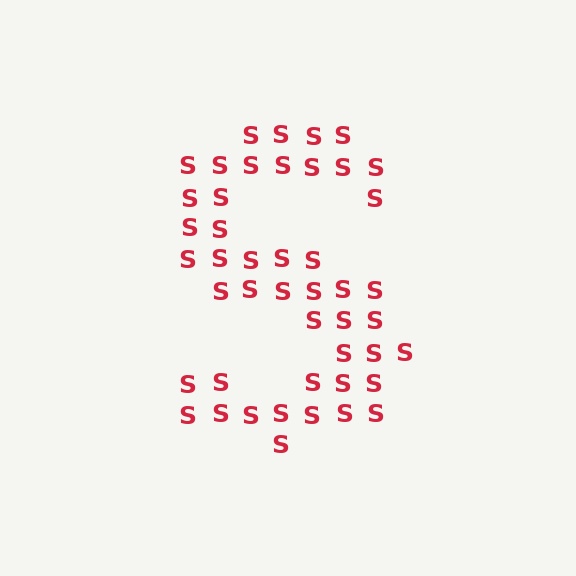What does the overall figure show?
The overall figure shows the letter S.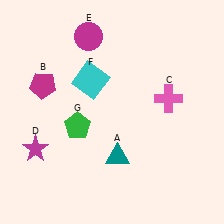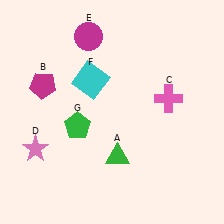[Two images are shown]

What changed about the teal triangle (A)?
In Image 1, A is teal. In Image 2, it changed to green.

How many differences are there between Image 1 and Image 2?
There are 2 differences between the two images.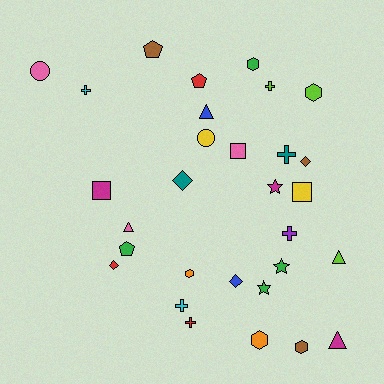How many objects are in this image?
There are 30 objects.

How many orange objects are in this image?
There are 2 orange objects.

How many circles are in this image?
There are 2 circles.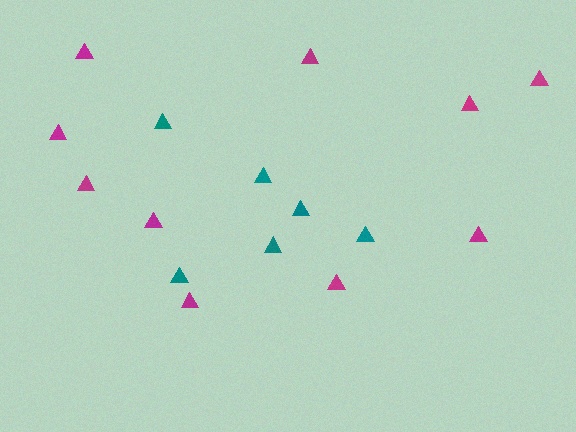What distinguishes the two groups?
There are 2 groups: one group of magenta triangles (10) and one group of teal triangles (6).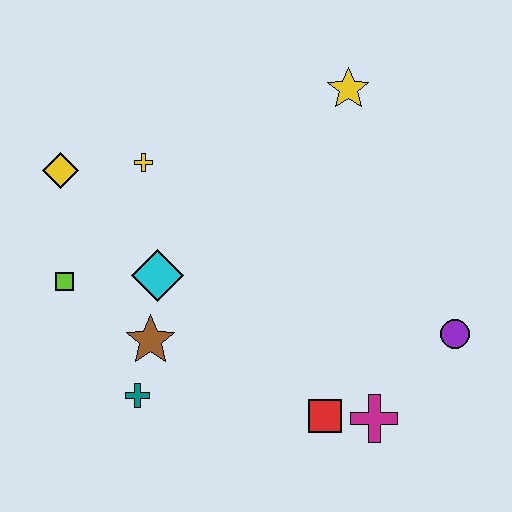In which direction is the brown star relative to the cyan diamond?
The brown star is below the cyan diamond.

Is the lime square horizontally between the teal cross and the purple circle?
No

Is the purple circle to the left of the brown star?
No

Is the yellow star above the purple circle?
Yes